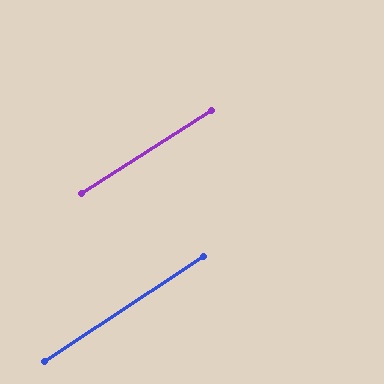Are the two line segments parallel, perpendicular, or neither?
Parallel — their directions differ by only 0.8°.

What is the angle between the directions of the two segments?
Approximately 1 degree.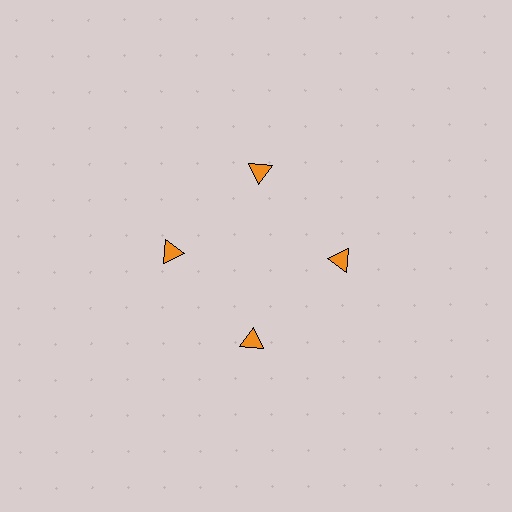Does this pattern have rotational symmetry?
Yes, this pattern has 4-fold rotational symmetry. It looks the same after rotating 90 degrees around the center.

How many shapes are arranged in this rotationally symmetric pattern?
There are 4 shapes, arranged in 4 groups of 1.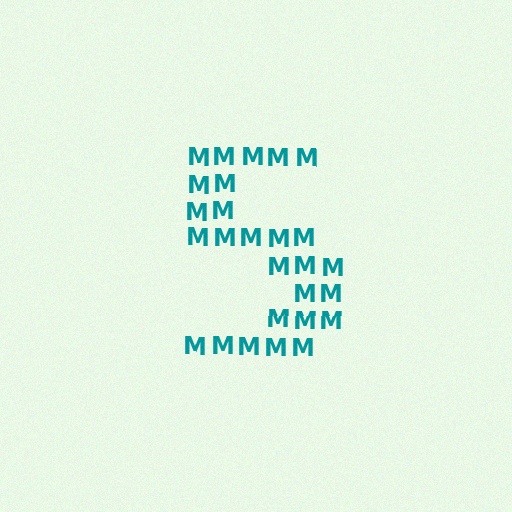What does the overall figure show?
The overall figure shows the digit 5.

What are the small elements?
The small elements are letter M's.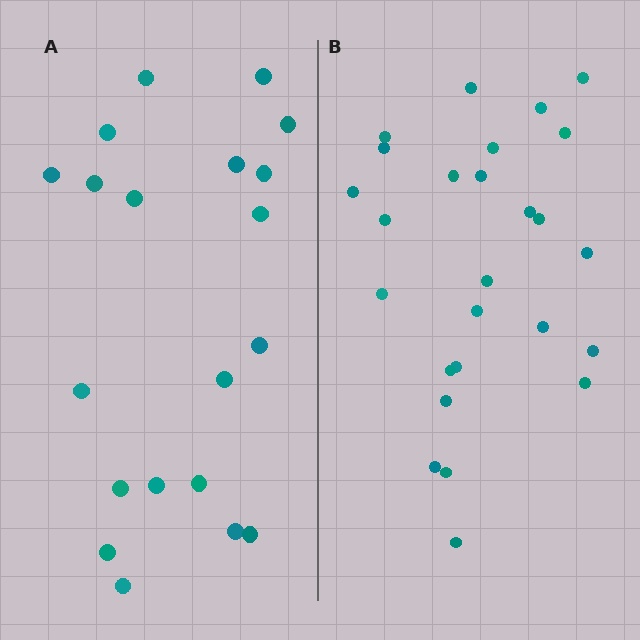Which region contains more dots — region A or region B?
Region B (the right region) has more dots.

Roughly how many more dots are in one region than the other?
Region B has about 6 more dots than region A.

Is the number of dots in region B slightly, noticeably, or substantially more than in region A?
Region B has noticeably more, but not dramatically so. The ratio is roughly 1.3 to 1.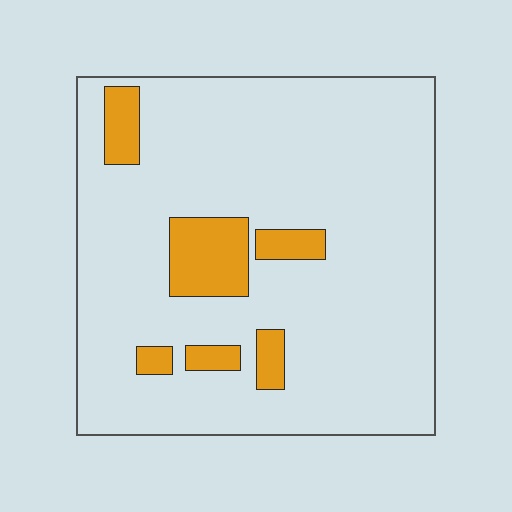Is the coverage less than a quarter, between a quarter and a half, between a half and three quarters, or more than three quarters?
Less than a quarter.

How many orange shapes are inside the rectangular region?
6.